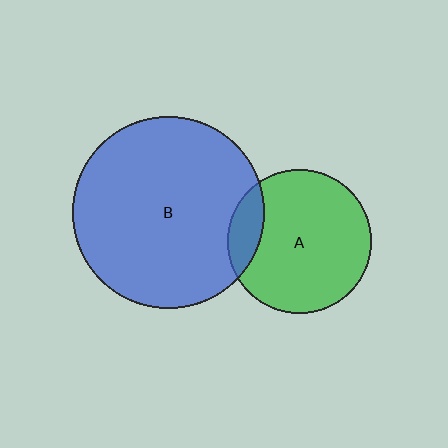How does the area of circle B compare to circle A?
Approximately 1.8 times.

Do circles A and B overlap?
Yes.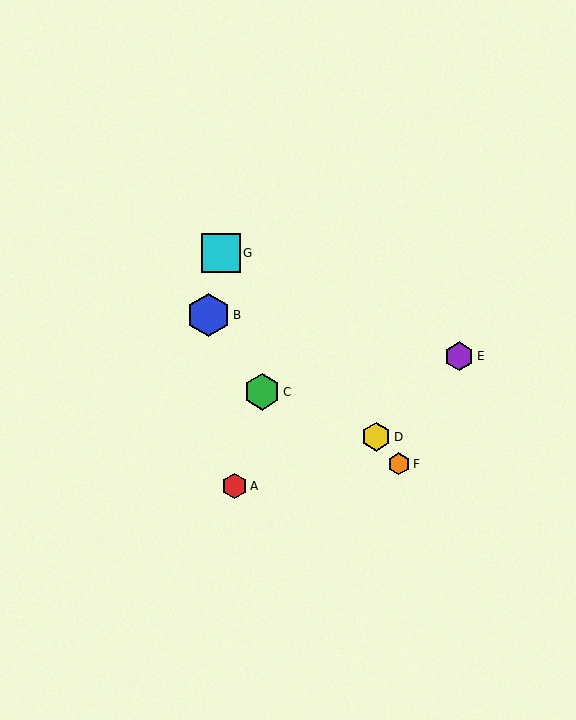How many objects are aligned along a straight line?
3 objects (D, F, G) are aligned along a straight line.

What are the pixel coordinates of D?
Object D is at (376, 437).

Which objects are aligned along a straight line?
Objects D, F, G are aligned along a straight line.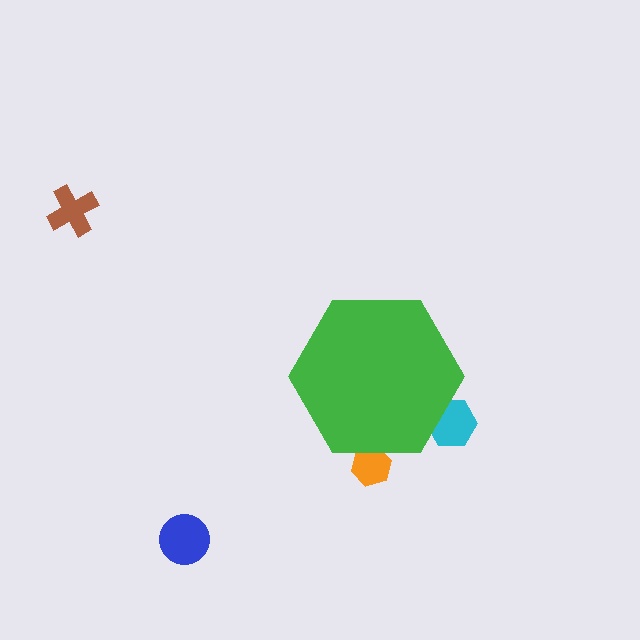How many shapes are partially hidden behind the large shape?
2 shapes are partially hidden.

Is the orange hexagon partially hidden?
Yes, the orange hexagon is partially hidden behind the green hexagon.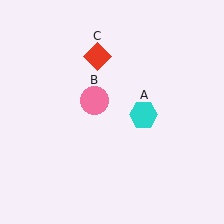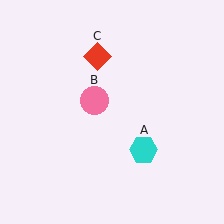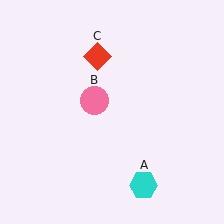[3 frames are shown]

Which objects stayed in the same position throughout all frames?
Pink circle (object B) and red diamond (object C) remained stationary.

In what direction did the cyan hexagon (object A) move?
The cyan hexagon (object A) moved down.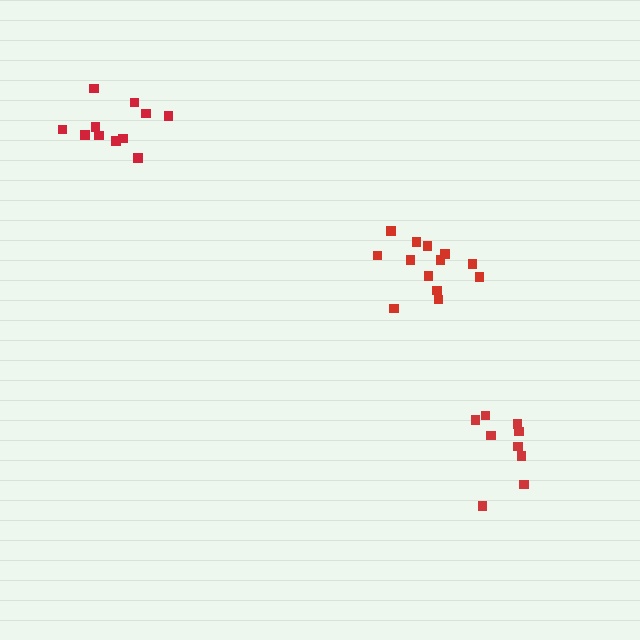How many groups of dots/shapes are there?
There are 3 groups.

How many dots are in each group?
Group 1: 13 dots, Group 2: 11 dots, Group 3: 9 dots (33 total).